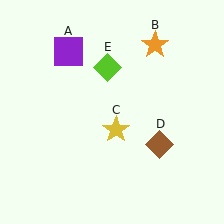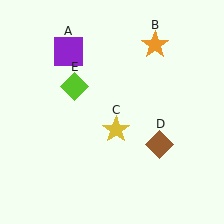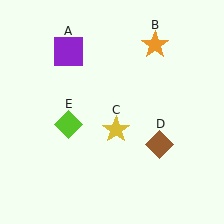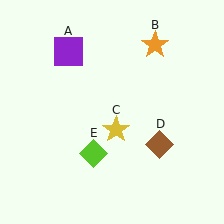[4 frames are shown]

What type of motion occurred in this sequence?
The lime diamond (object E) rotated counterclockwise around the center of the scene.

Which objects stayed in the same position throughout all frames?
Purple square (object A) and orange star (object B) and yellow star (object C) and brown diamond (object D) remained stationary.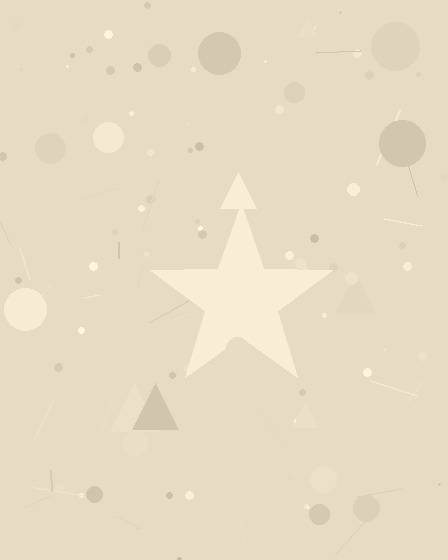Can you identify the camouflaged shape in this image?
The camouflaged shape is a star.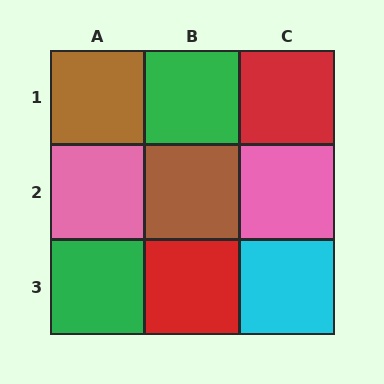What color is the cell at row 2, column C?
Pink.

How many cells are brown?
2 cells are brown.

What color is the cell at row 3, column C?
Cyan.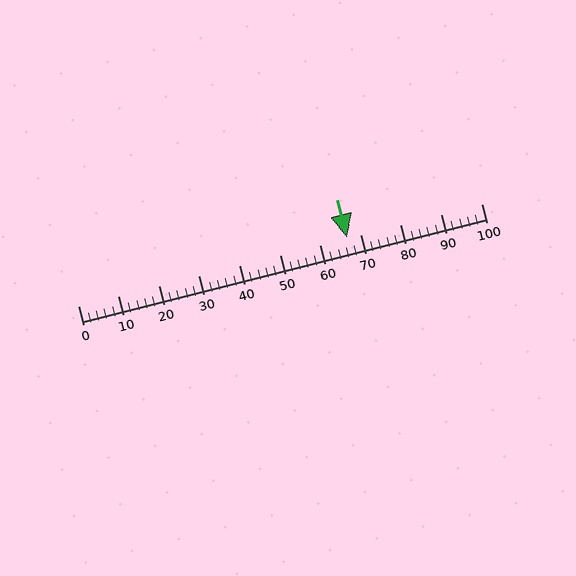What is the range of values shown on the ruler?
The ruler shows values from 0 to 100.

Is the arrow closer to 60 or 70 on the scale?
The arrow is closer to 70.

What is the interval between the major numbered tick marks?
The major tick marks are spaced 10 units apart.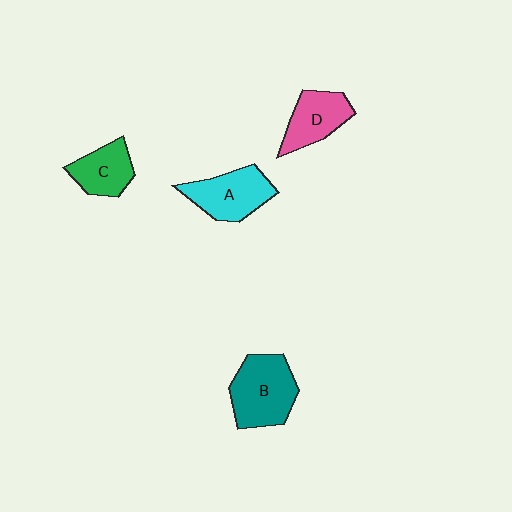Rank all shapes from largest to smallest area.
From largest to smallest: B (teal), A (cyan), D (pink), C (green).